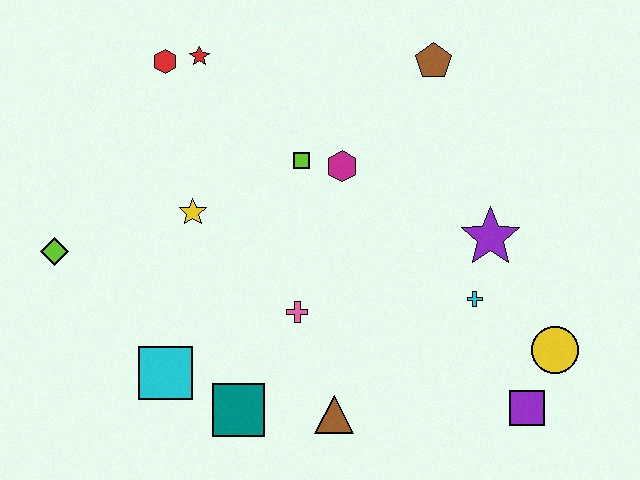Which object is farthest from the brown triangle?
The red hexagon is farthest from the brown triangle.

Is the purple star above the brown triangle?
Yes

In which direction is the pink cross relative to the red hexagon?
The pink cross is below the red hexagon.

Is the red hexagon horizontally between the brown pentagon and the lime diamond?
Yes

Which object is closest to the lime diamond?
The yellow star is closest to the lime diamond.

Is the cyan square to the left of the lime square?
Yes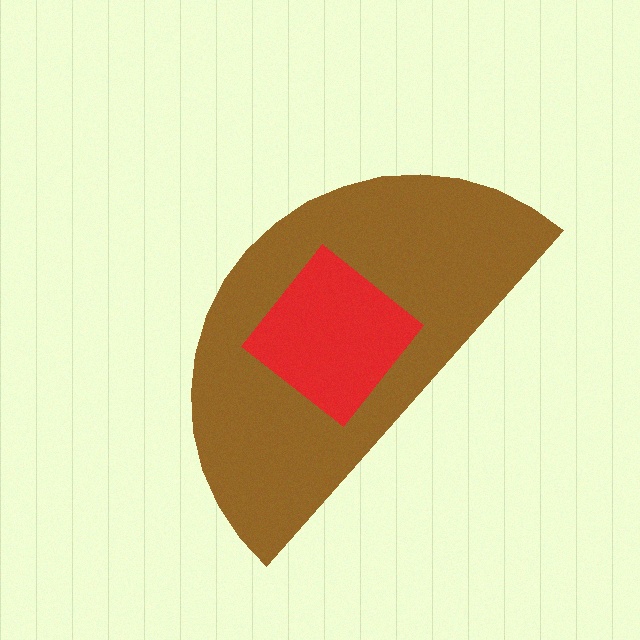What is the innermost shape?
The red diamond.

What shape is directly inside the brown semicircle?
The red diamond.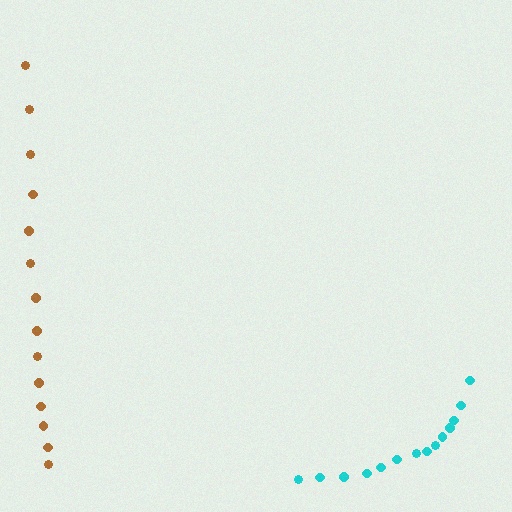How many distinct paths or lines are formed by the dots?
There are 2 distinct paths.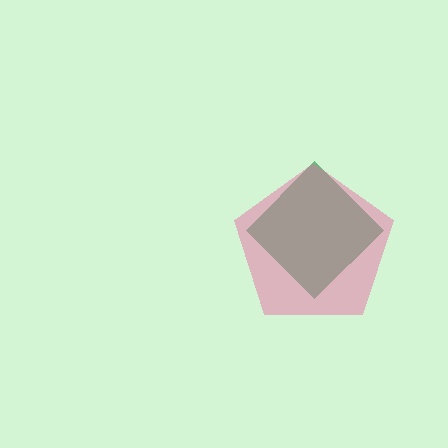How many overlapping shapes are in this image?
There are 2 overlapping shapes in the image.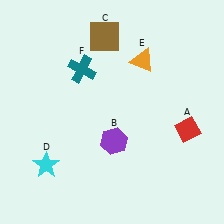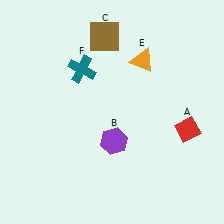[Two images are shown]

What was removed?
The cyan star (D) was removed in Image 2.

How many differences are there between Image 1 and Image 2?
There is 1 difference between the two images.